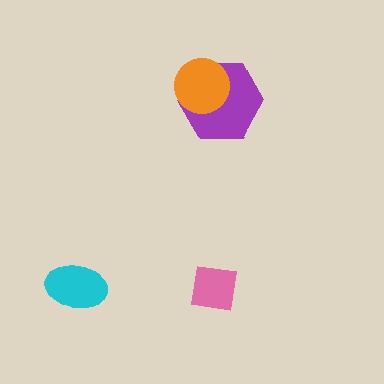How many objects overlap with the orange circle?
1 object overlaps with the orange circle.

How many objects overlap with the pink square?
0 objects overlap with the pink square.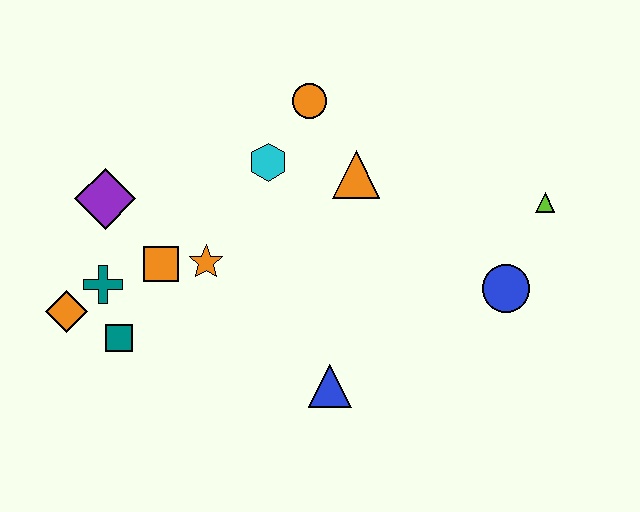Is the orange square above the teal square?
Yes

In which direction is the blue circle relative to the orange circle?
The blue circle is to the right of the orange circle.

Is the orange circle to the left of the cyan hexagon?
No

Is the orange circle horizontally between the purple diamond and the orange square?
No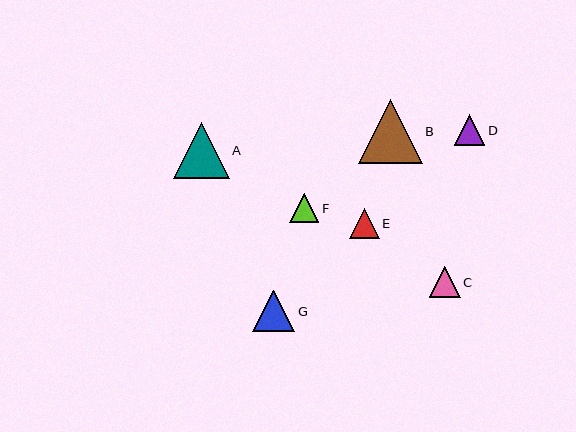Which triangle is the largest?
Triangle B is the largest with a size of approximately 64 pixels.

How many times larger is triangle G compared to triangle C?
Triangle G is approximately 1.3 times the size of triangle C.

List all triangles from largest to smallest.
From largest to smallest: B, A, G, C, D, E, F.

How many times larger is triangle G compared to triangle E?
Triangle G is approximately 1.4 times the size of triangle E.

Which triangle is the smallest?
Triangle F is the smallest with a size of approximately 29 pixels.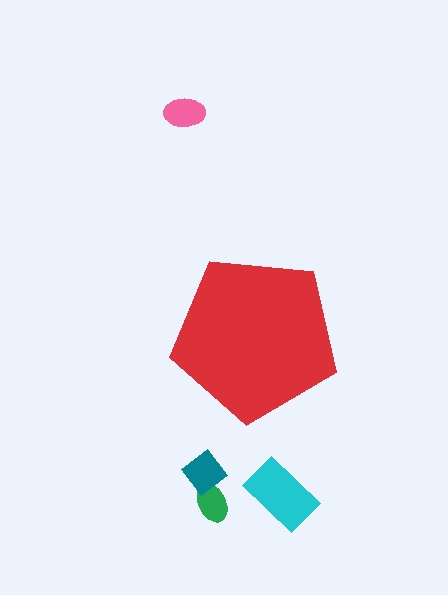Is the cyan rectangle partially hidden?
No, the cyan rectangle is fully visible.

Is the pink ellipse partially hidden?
No, the pink ellipse is fully visible.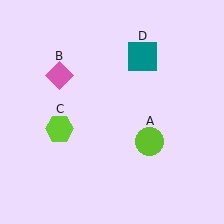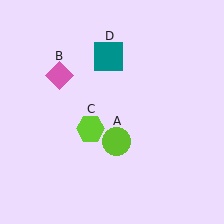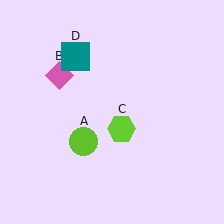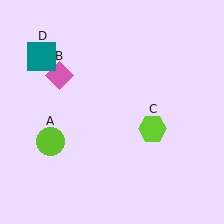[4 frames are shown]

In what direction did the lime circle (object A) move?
The lime circle (object A) moved left.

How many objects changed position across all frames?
3 objects changed position: lime circle (object A), lime hexagon (object C), teal square (object D).